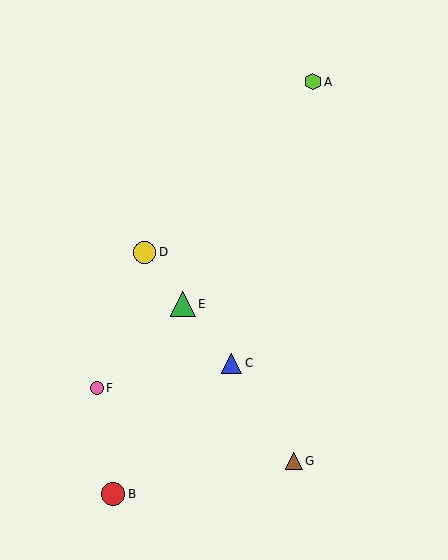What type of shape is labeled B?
Shape B is a red circle.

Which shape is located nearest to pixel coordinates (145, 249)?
The yellow circle (labeled D) at (145, 252) is nearest to that location.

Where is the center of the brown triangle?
The center of the brown triangle is at (294, 461).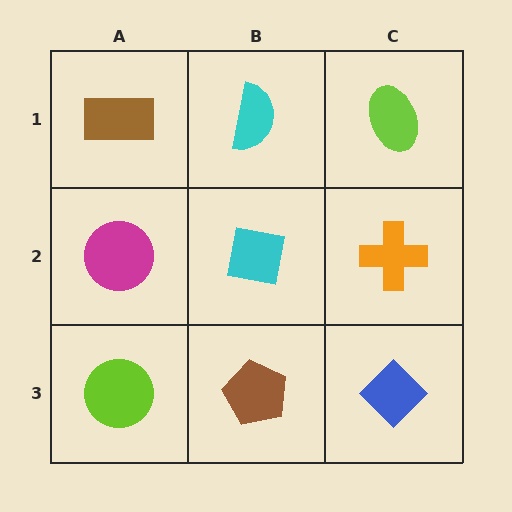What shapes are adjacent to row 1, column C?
An orange cross (row 2, column C), a cyan semicircle (row 1, column B).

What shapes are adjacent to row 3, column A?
A magenta circle (row 2, column A), a brown pentagon (row 3, column B).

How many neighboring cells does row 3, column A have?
2.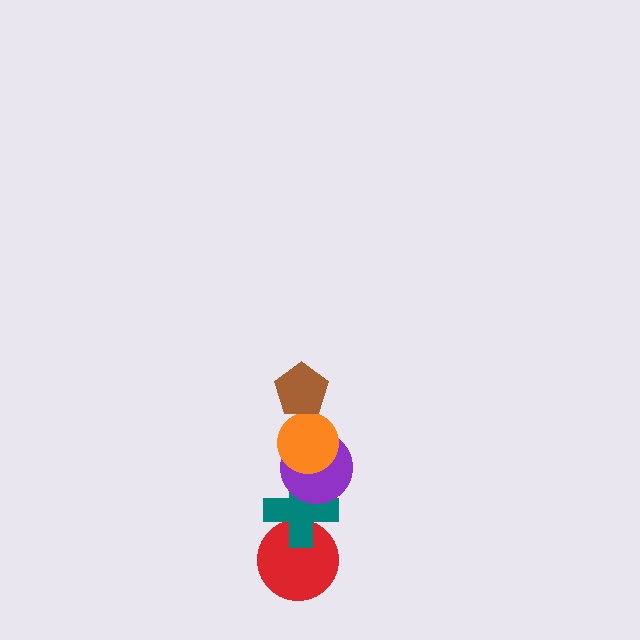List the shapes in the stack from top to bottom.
From top to bottom: the brown pentagon, the orange circle, the purple circle, the teal cross, the red circle.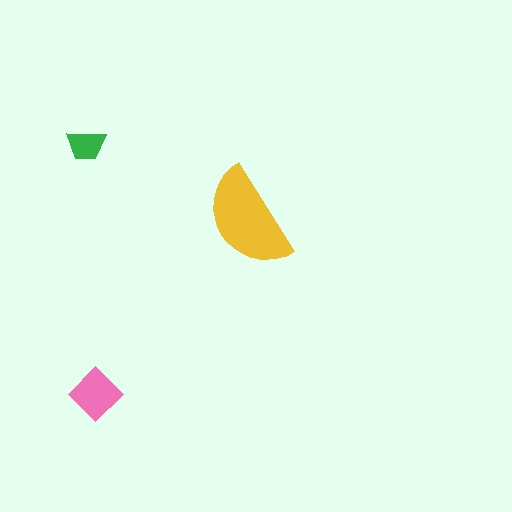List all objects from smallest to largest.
The green trapezoid, the pink diamond, the yellow semicircle.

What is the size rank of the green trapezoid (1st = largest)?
3rd.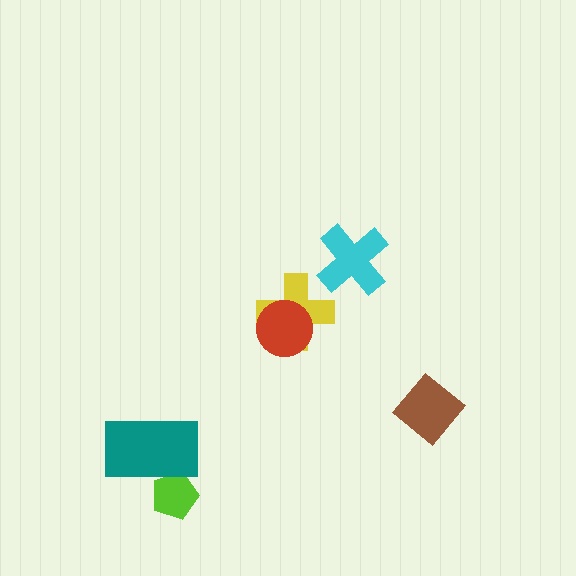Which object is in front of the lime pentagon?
The teal rectangle is in front of the lime pentagon.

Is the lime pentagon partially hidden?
Yes, it is partially covered by another shape.